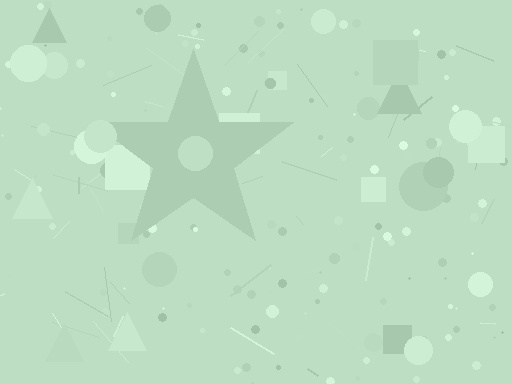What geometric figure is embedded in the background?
A star is embedded in the background.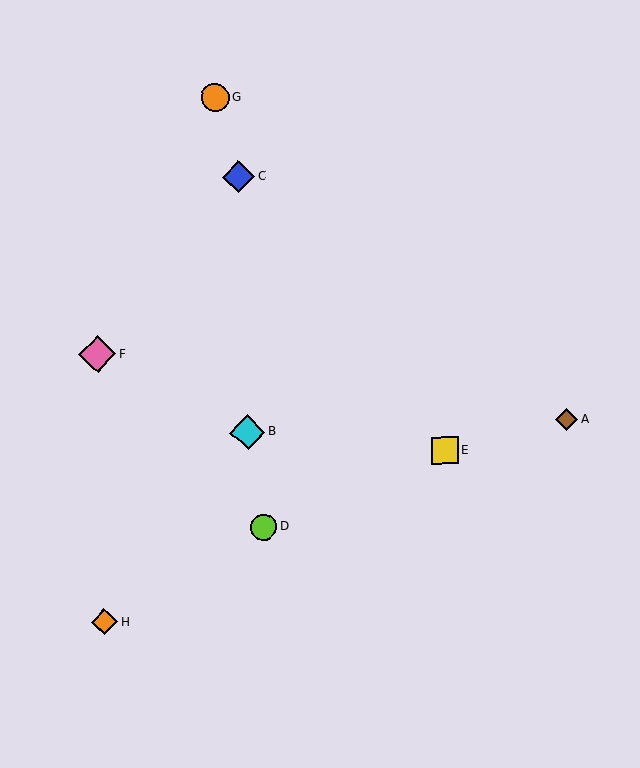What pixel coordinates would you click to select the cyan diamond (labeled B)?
Click at (248, 432) to select the cyan diamond B.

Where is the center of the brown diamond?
The center of the brown diamond is at (566, 419).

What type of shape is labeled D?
Shape D is a lime circle.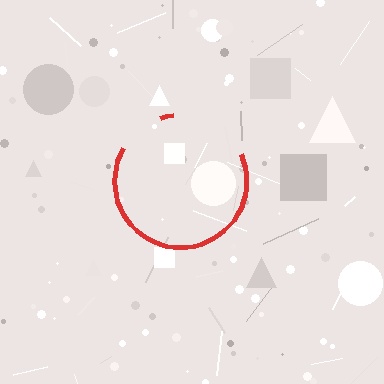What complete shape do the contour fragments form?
The contour fragments form a circle.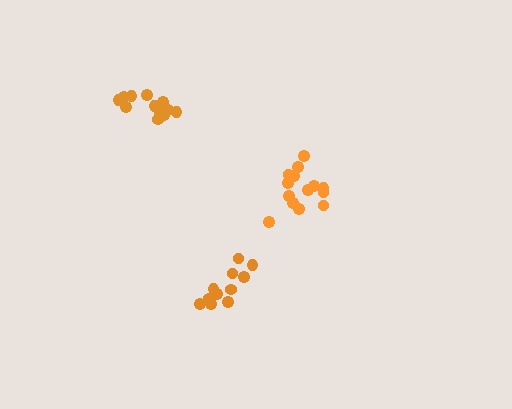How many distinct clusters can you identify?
There are 3 distinct clusters.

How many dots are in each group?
Group 1: 12 dots, Group 2: 11 dots, Group 3: 14 dots (37 total).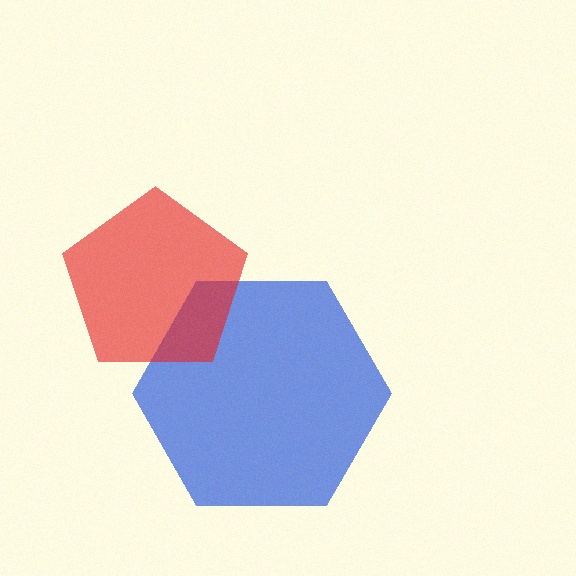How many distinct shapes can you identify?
There are 2 distinct shapes: a blue hexagon, a red pentagon.